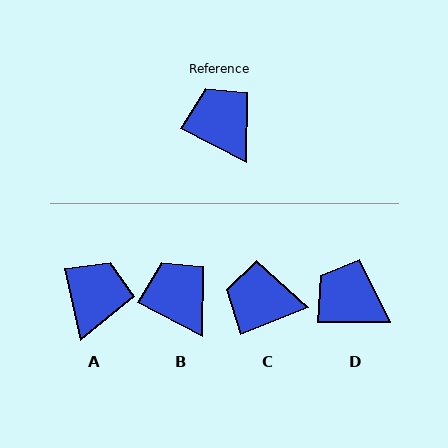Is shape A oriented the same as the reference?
No, it is off by about 50 degrees.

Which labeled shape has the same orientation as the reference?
B.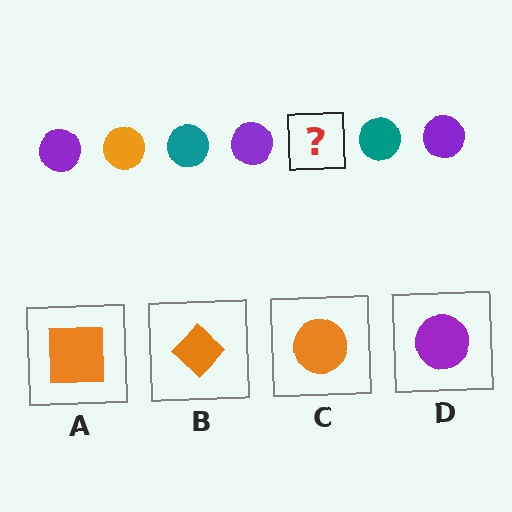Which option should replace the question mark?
Option C.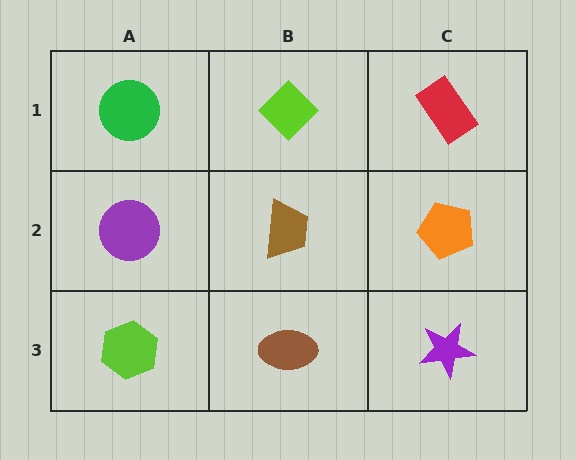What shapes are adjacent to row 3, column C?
An orange pentagon (row 2, column C), a brown ellipse (row 3, column B).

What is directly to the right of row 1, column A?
A lime diamond.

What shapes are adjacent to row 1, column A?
A purple circle (row 2, column A), a lime diamond (row 1, column B).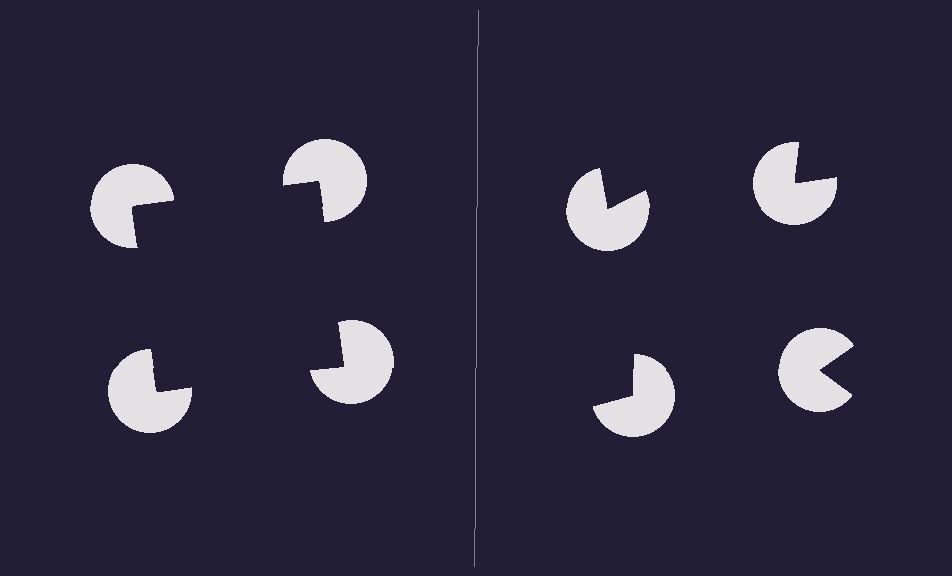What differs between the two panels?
The pac-man discs are positioned identically on both sides; only the wedge orientations differ. On the left they align to a square; on the right they are misaligned.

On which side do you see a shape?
An illusory square appears on the left side. On the right side the wedge cuts are rotated, so no coherent shape forms.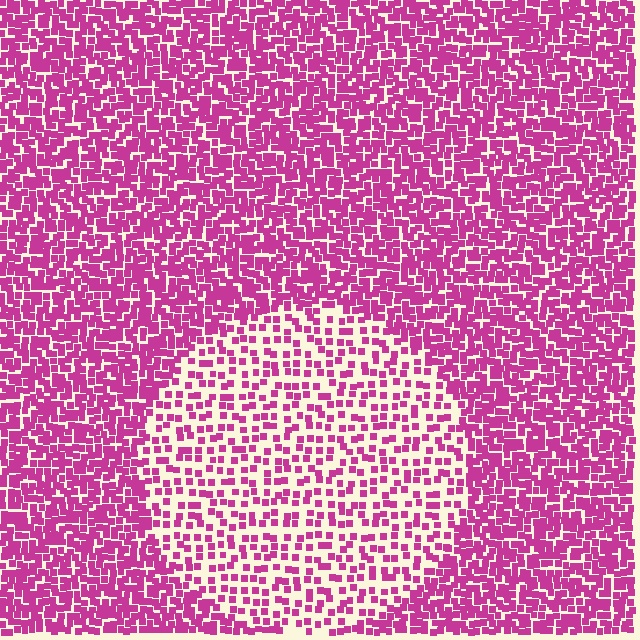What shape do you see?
I see a circle.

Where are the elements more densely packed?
The elements are more densely packed outside the circle boundary.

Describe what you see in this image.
The image contains small magenta elements arranged at two different densities. A circle-shaped region is visible where the elements are less densely packed than the surrounding area.